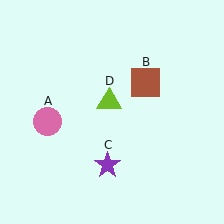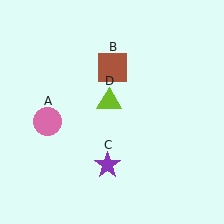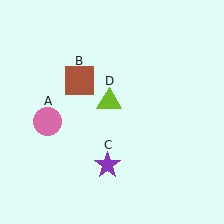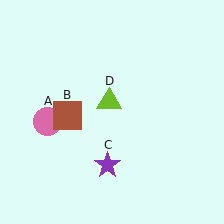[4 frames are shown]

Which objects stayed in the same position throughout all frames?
Pink circle (object A) and purple star (object C) and lime triangle (object D) remained stationary.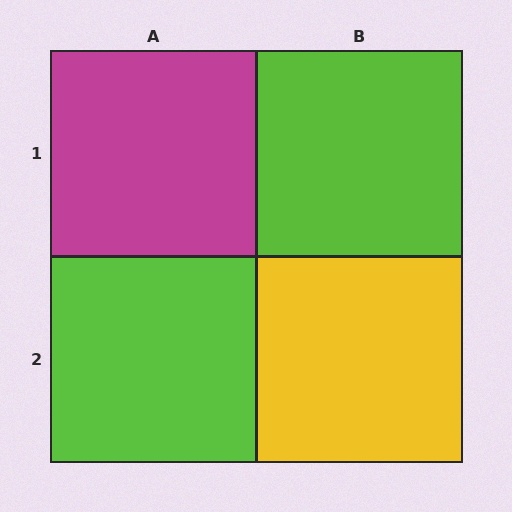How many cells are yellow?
1 cell is yellow.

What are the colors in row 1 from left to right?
Magenta, lime.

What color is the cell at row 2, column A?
Lime.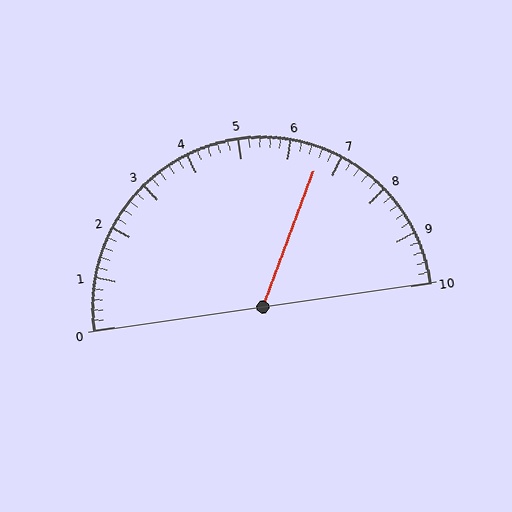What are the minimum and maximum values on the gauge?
The gauge ranges from 0 to 10.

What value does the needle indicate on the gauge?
The needle indicates approximately 6.6.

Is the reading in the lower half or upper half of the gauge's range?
The reading is in the upper half of the range (0 to 10).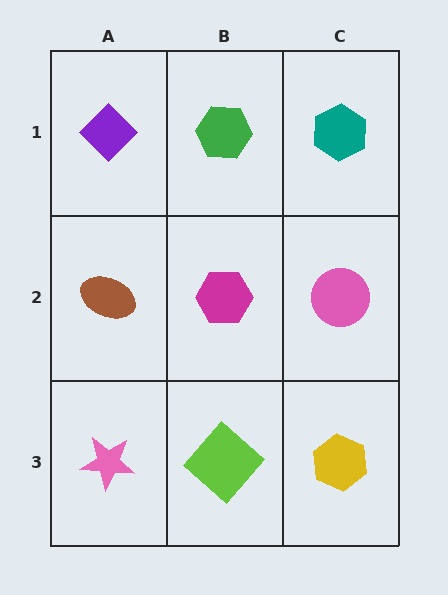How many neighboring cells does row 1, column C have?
2.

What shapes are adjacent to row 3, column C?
A pink circle (row 2, column C), a lime diamond (row 3, column B).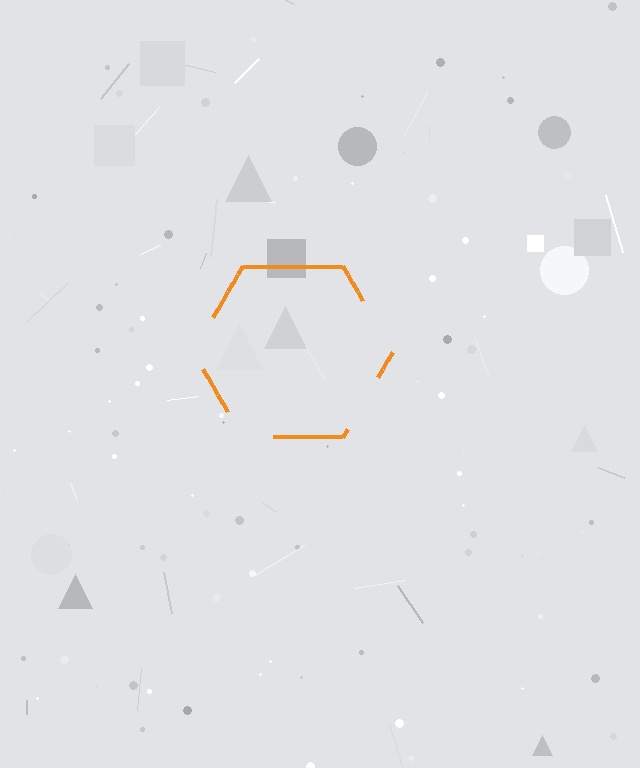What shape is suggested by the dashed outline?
The dashed outline suggests a hexagon.